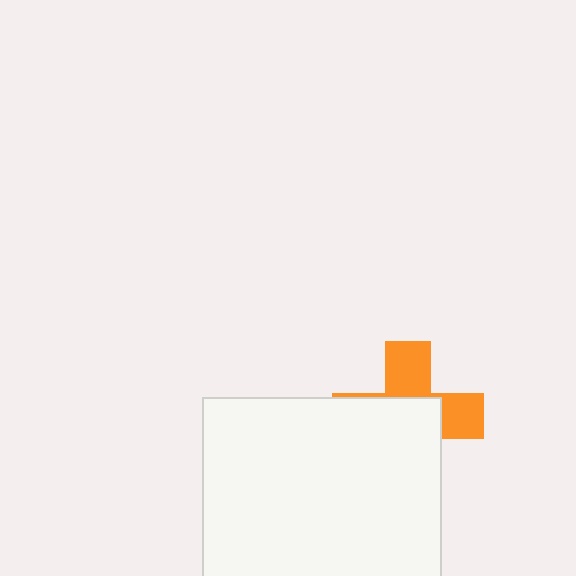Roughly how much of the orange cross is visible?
A small part of it is visible (roughly 40%).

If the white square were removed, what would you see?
You would see the complete orange cross.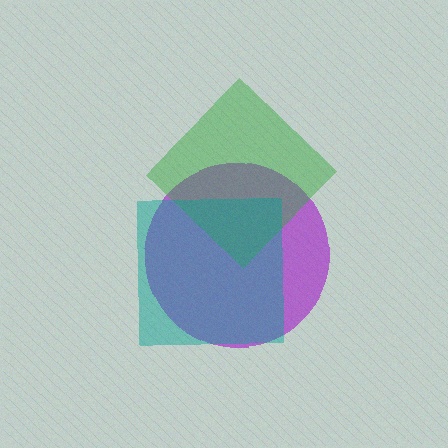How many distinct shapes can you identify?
There are 3 distinct shapes: a purple circle, a green diamond, a teal square.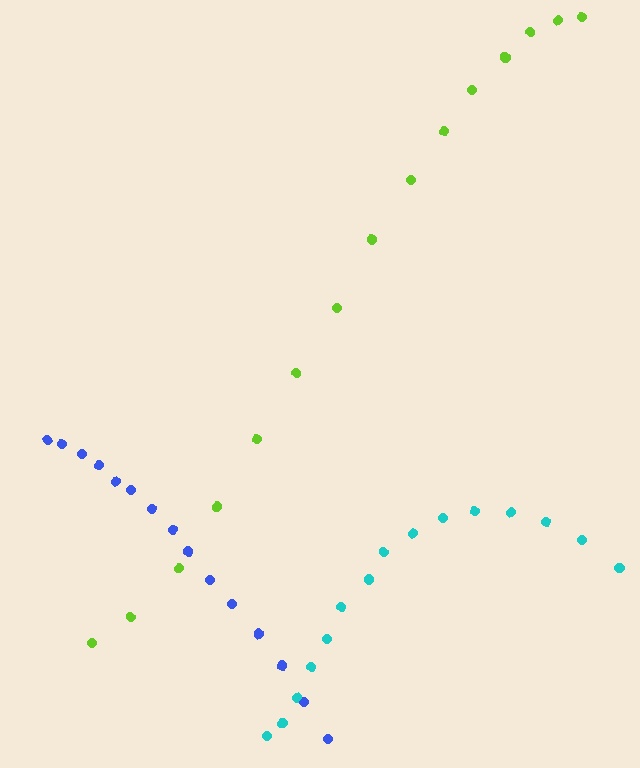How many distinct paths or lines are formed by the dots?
There are 3 distinct paths.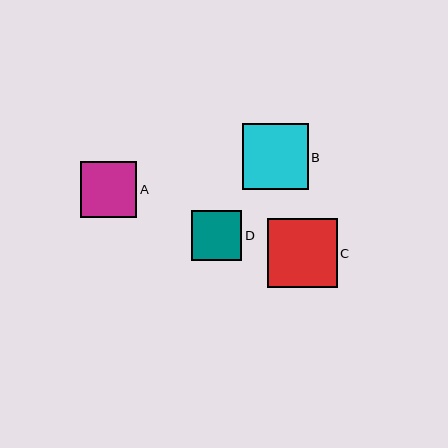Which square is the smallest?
Square D is the smallest with a size of approximately 50 pixels.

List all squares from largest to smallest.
From largest to smallest: C, B, A, D.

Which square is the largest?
Square C is the largest with a size of approximately 70 pixels.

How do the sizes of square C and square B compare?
Square C and square B are approximately the same size.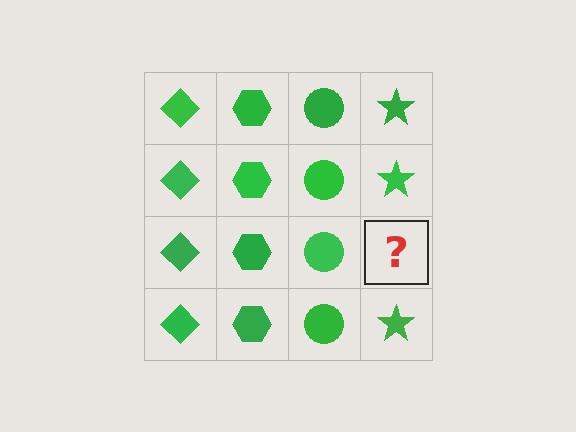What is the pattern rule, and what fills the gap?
The rule is that each column has a consistent shape. The gap should be filled with a green star.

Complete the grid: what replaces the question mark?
The question mark should be replaced with a green star.